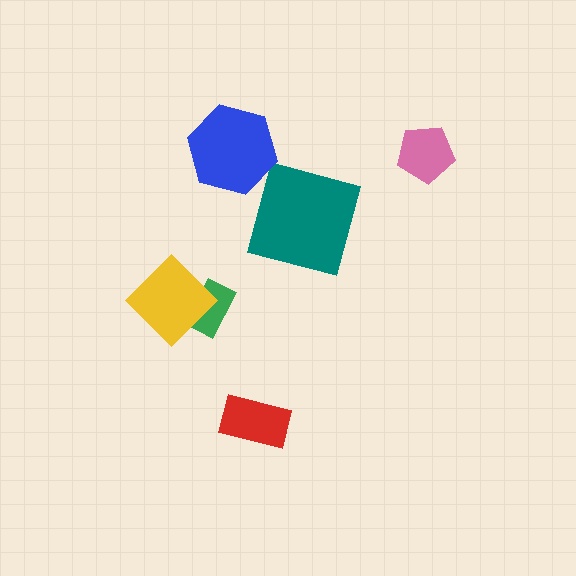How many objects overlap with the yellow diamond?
1 object overlaps with the yellow diamond.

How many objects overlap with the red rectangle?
0 objects overlap with the red rectangle.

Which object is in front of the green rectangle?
The yellow diamond is in front of the green rectangle.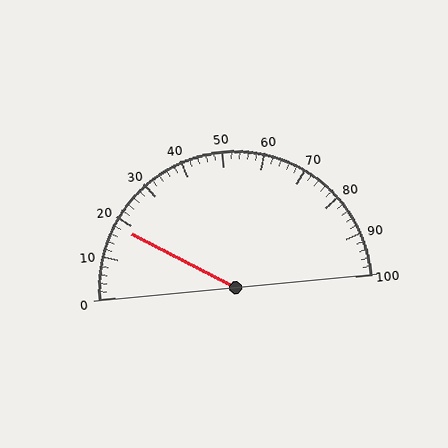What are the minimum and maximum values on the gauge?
The gauge ranges from 0 to 100.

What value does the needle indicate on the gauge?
The needle indicates approximately 18.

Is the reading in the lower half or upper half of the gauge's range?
The reading is in the lower half of the range (0 to 100).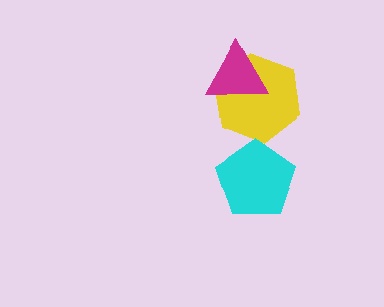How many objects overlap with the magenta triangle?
1 object overlaps with the magenta triangle.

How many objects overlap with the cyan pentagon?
0 objects overlap with the cyan pentagon.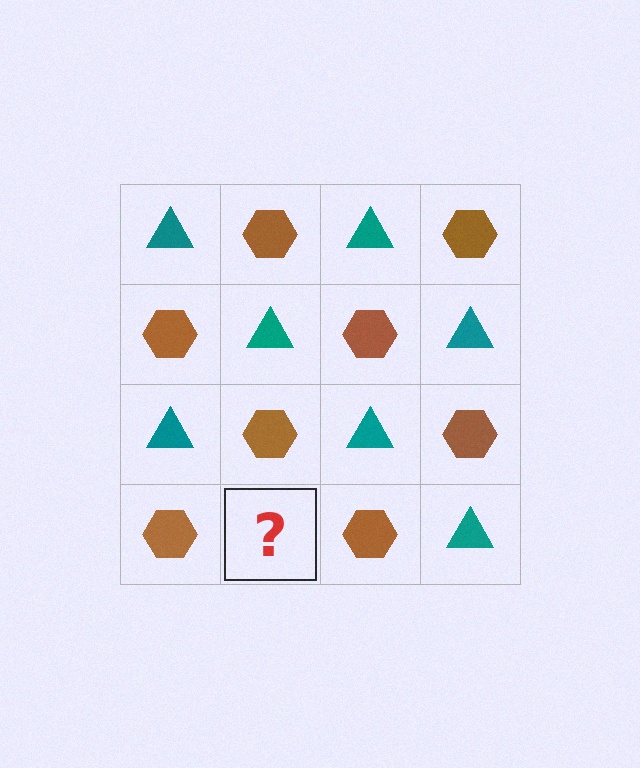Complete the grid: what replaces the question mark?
The question mark should be replaced with a teal triangle.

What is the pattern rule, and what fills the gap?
The rule is that it alternates teal triangle and brown hexagon in a checkerboard pattern. The gap should be filled with a teal triangle.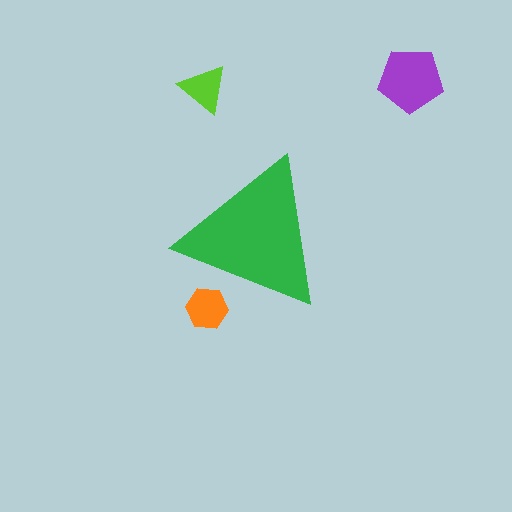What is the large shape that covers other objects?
A green triangle.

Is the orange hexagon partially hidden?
Yes, the orange hexagon is partially hidden behind the green triangle.